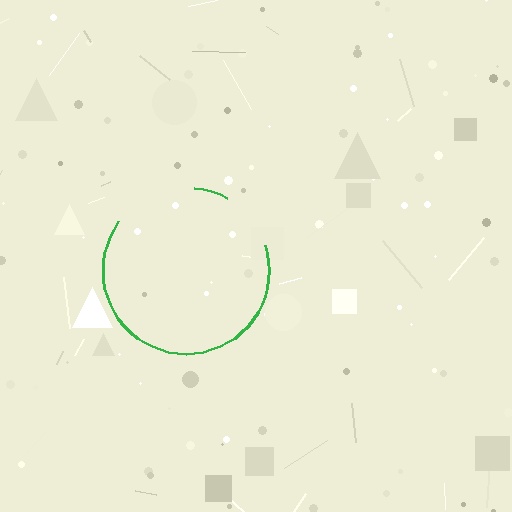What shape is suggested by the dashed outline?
The dashed outline suggests a circle.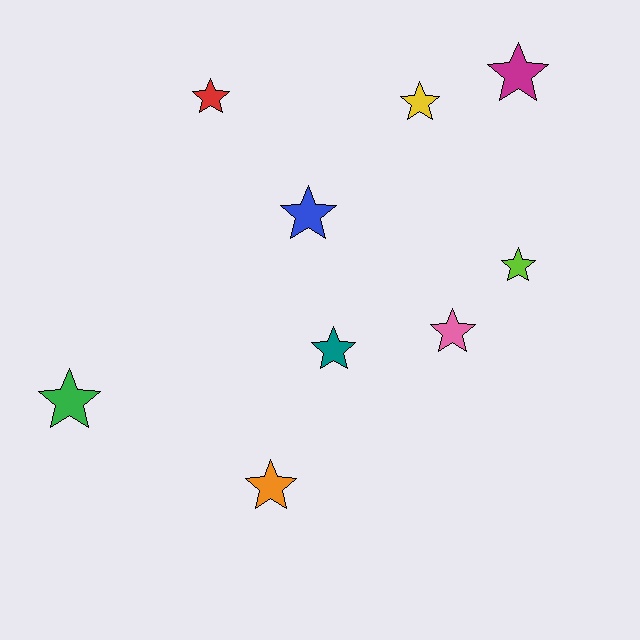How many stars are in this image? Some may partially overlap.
There are 9 stars.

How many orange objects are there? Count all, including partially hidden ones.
There is 1 orange object.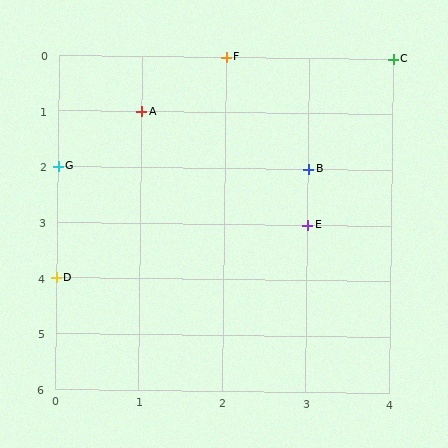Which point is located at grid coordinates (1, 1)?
Point A is at (1, 1).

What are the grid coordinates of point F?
Point F is at grid coordinates (2, 0).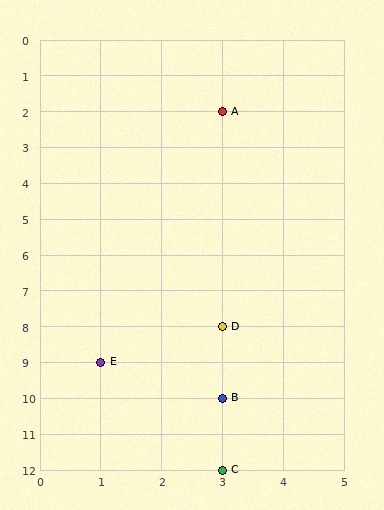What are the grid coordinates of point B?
Point B is at grid coordinates (3, 10).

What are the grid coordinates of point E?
Point E is at grid coordinates (1, 9).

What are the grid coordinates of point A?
Point A is at grid coordinates (3, 2).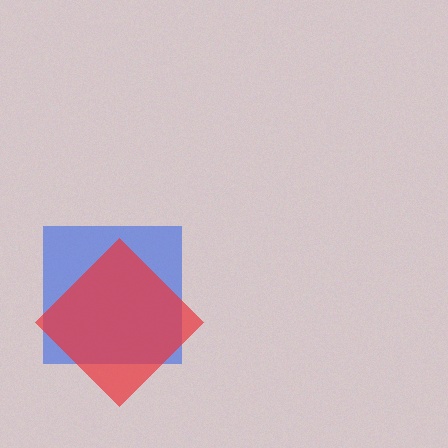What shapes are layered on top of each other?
The layered shapes are: a blue square, a red diamond.